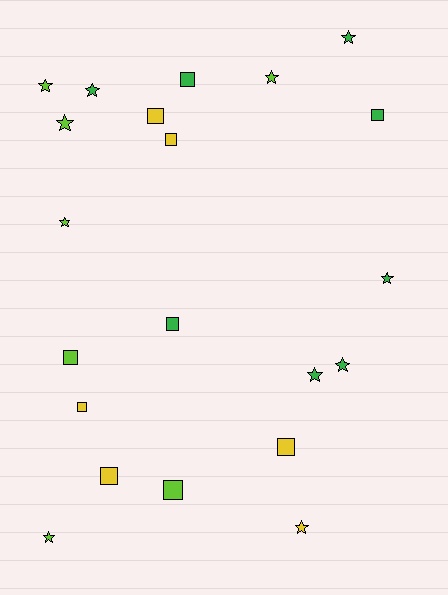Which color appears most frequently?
Green, with 8 objects.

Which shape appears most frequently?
Star, with 11 objects.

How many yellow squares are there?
There are 5 yellow squares.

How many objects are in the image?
There are 21 objects.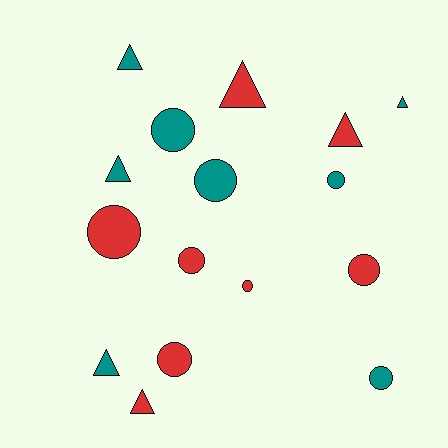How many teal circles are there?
There are 4 teal circles.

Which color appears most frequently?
Teal, with 8 objects.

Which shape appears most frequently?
Circle, with 9 objects.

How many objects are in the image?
There are 16 objects.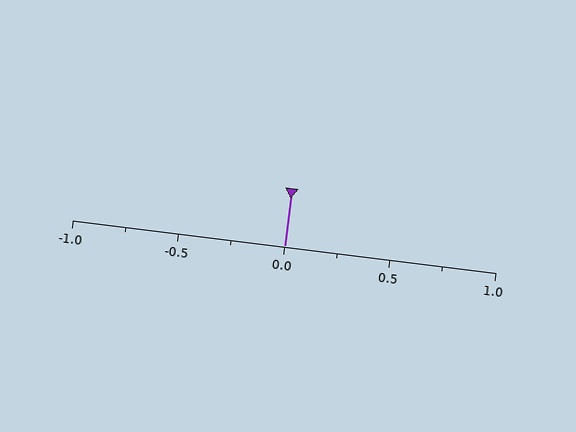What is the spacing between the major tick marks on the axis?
The major ticks are spaced 0.5 apart.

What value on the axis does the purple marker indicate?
The marker indicates approximately 0.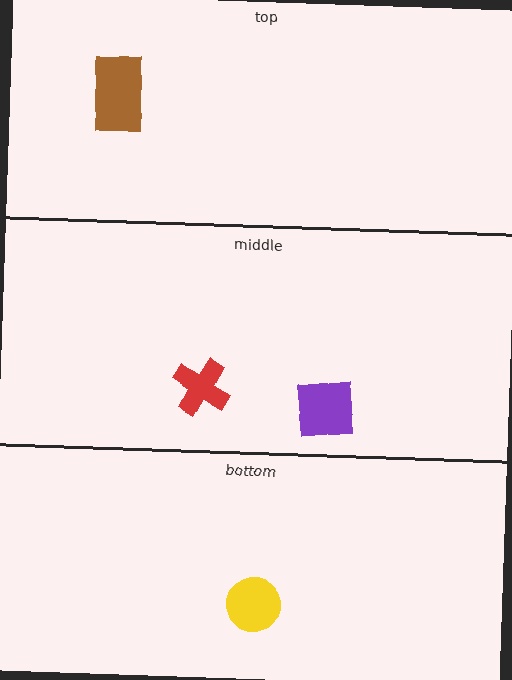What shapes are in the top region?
The brown rectangle.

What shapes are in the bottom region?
The yellow circle.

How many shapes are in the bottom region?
1.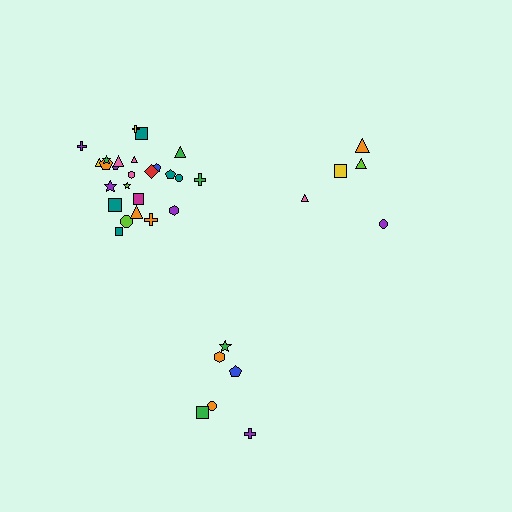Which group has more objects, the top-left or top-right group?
The top-left group.